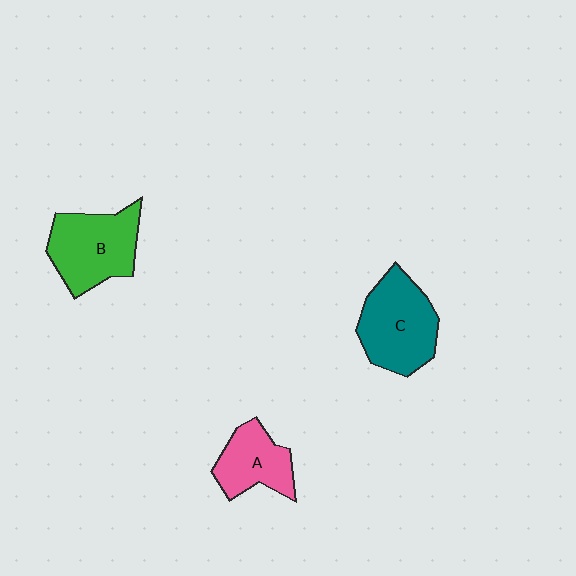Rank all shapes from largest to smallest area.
From largest to smallest: C (teal), B (green), A (pink).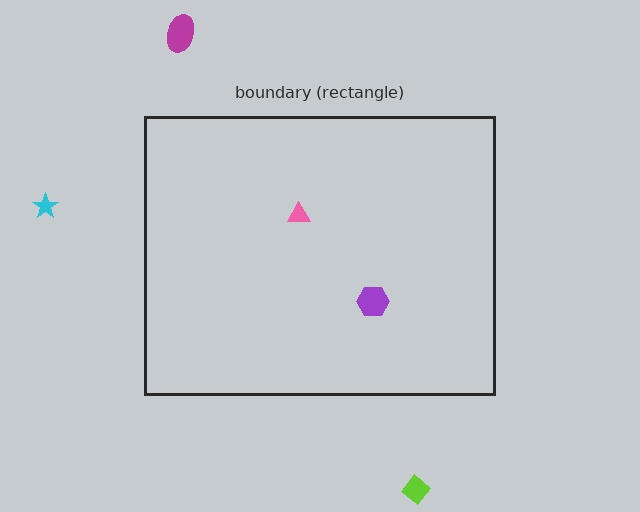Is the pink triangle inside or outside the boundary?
Inside.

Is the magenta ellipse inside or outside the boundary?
Outside.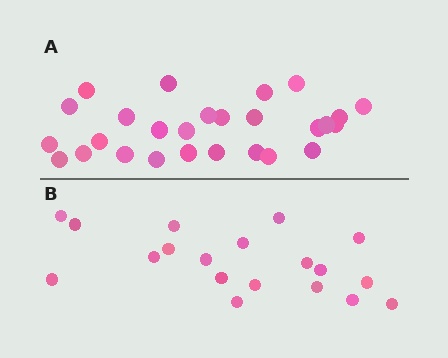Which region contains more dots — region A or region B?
Region A (the top region) has more dots.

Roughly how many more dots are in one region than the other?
Region A has roughly 8 or so more dots than region B.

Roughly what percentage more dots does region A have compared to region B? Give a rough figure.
About 40% more.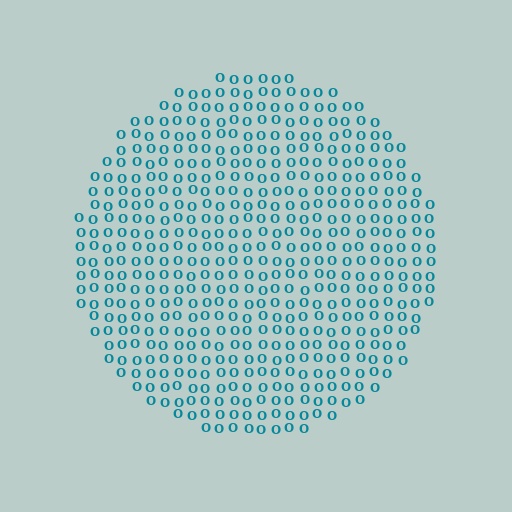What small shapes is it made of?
It is made of small letter O's.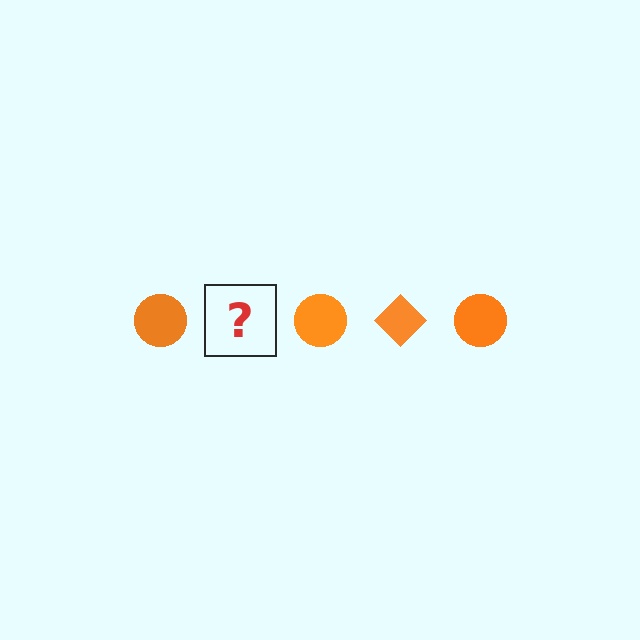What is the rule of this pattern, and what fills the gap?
The rule is that the pattern cycles through circle, diamond shapes in orange. The gap should be filled with an orange diamond.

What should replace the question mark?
The question mark should be replaced with an orange diamond.